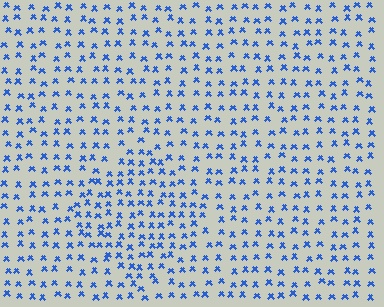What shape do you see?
I see a diamond.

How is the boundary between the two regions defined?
The boundary is defined by a change in element density (approximately 1.4x ratio). All elements are the same color, size, and shape.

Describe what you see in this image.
The image contains small blue elements arranged at two different densities. A diamond-shaped region is visible where the elements are more densely packed than the surrounding area.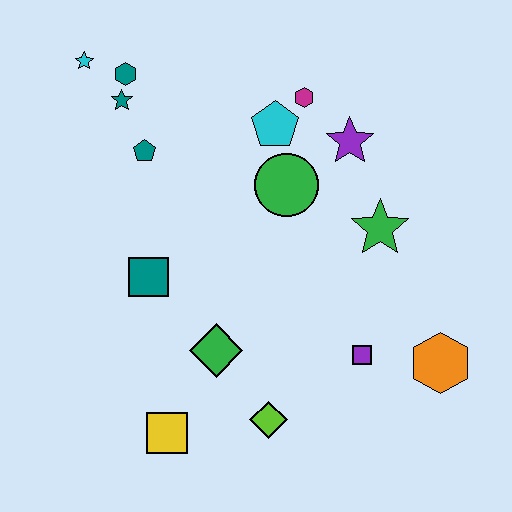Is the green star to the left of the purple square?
No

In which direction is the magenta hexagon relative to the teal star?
The magenta hexagon is to the right of the teal star.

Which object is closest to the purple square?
The orange hexagon is closest to the purple square.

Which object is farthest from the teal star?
The orange hexagon is farthest from the teal star.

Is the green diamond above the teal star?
No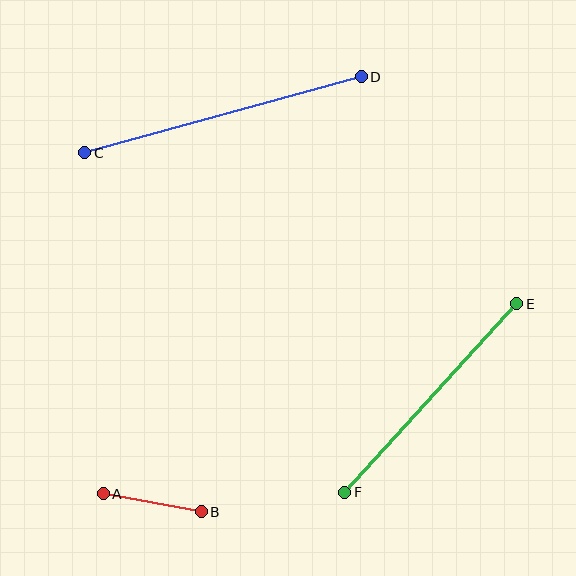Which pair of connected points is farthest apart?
Points C and D are farthest apart.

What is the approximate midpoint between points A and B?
The midpoint is at approximately (152, 503) pixels.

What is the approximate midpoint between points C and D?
The midpoint is at approximately (223, 115) pixels.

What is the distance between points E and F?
The distance is approximately 255 pixels.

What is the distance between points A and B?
The distance is approximately 99 pixels.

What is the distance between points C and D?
The distance is approximately 286 pixels.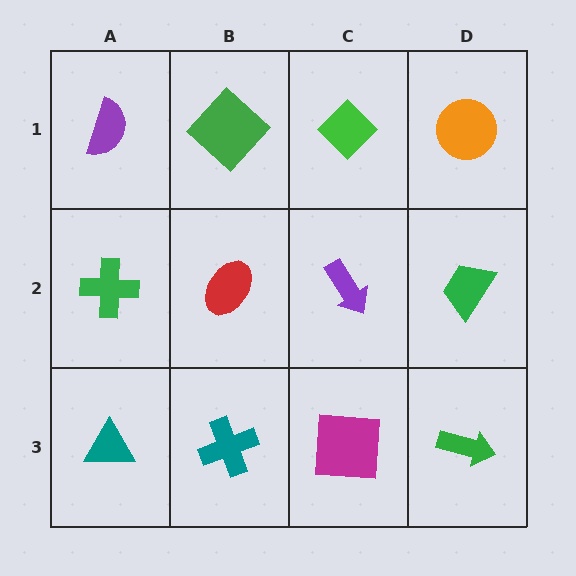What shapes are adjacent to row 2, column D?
An orange circle (row 1, column D), a green arrow (row 3, column D), a purple arrow (row 2, column C).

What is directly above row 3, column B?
A red ellipse.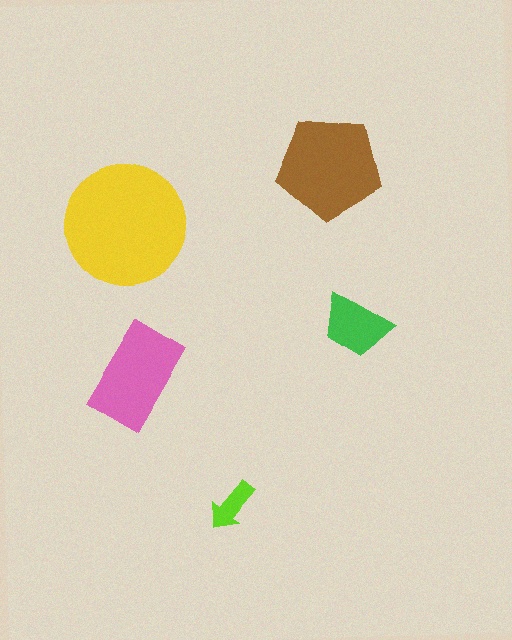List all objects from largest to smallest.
The yellow circle, the brown pentagon, the pink rectangle, the green trapezoid, the lime arrow.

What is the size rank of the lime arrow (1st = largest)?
5th.